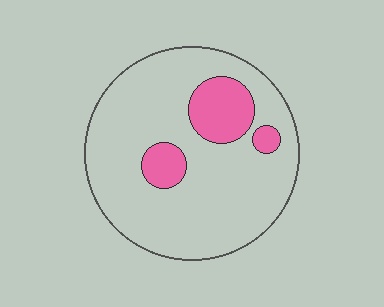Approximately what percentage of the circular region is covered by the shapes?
Approximately 15%.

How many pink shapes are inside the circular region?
3.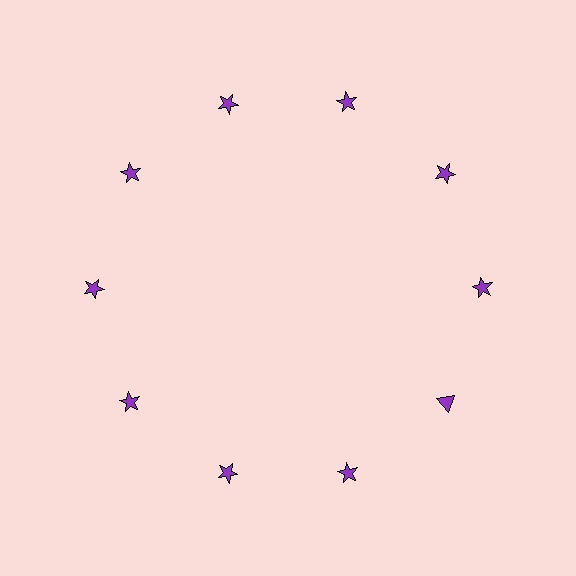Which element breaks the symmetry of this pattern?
The purple triangle at roughly the 4 o'clock position breaks the symmetry. All other shapes are purple stars.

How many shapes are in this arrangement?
There are 10 shapes arranged in a ring pattern.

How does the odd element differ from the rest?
It has a different shape: triangle instead of star.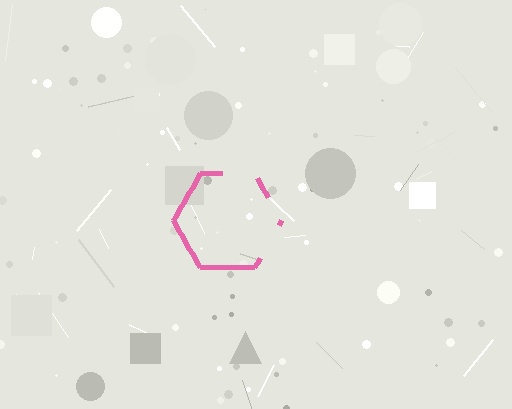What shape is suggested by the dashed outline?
The dashed outline suggests a hexagon.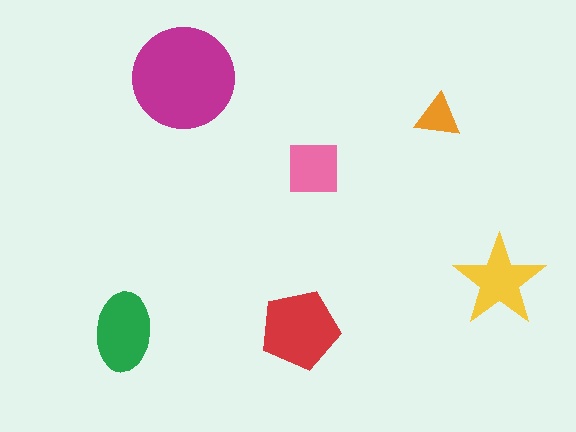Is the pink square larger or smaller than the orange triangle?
Larger.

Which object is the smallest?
The orange triangle.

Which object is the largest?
The magenta circle.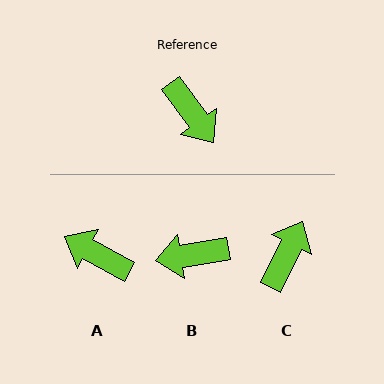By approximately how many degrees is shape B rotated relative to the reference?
Approximately 117 degrees clockwise.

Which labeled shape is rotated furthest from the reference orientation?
A, about 154 degrees away.